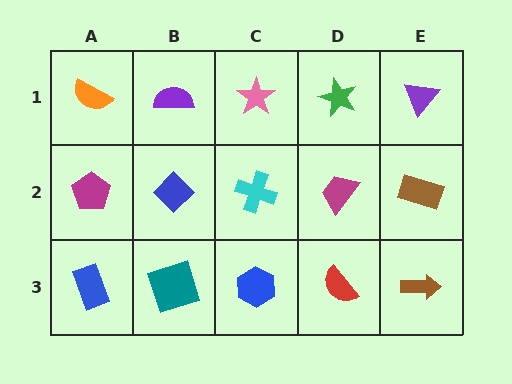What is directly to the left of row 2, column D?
A cyan cross.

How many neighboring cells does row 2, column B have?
4.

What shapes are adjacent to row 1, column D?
A magenta trapezoid (row 2, column D), a pink star (row 1, column C), a purple triangle (row 1, column E).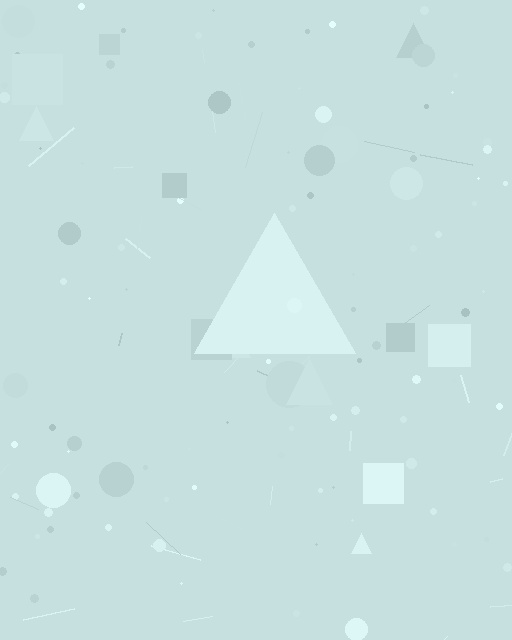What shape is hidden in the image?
A triangle is hidden in the image.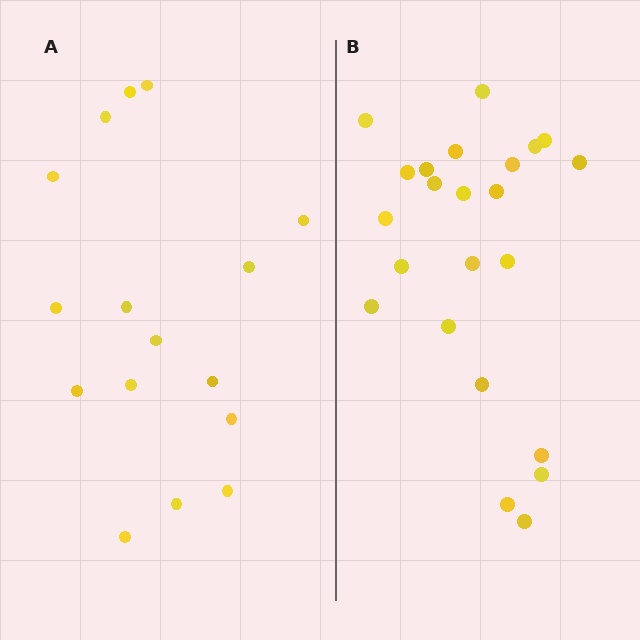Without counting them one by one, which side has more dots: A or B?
Region B (the right region) has more dots.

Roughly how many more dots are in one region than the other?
Region B has roughly 8 or so more dots than region A.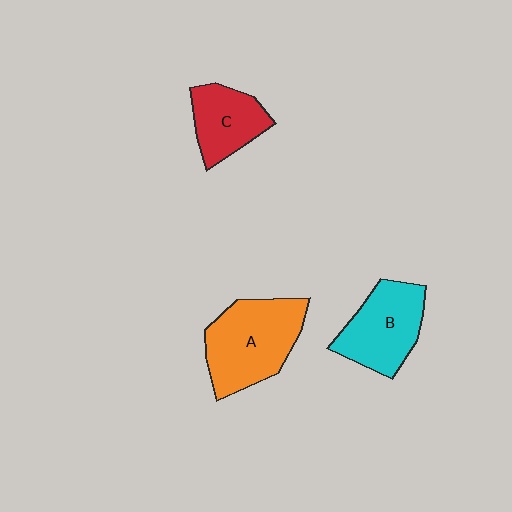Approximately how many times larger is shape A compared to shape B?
Approximately 1.2 times.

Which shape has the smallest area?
Shape C (red).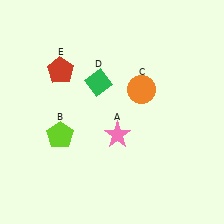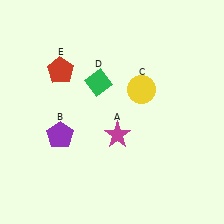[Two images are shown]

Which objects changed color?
A changed from pink to magenta. B changed from lime to purple. C changed from orange to yellow.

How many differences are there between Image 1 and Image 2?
There are 3 differences between the two images.